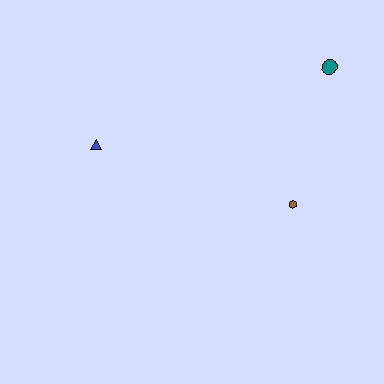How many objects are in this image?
There are 3 objects.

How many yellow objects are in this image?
There are no yellow objects.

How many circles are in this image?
There is 1 circle.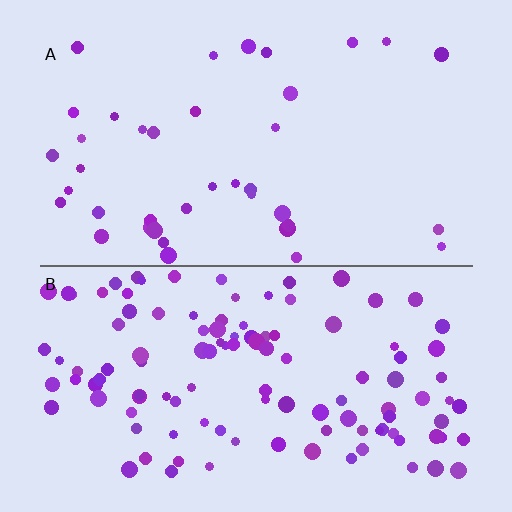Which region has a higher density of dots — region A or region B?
B (the bottom).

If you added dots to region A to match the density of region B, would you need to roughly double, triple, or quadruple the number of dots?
Approximately triple.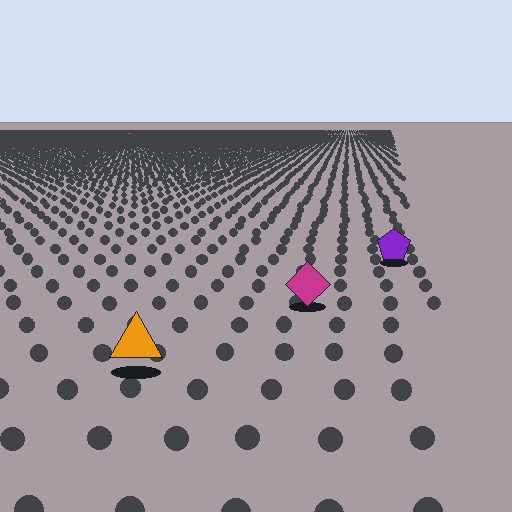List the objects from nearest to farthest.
From nearest to farthest: the orange triangle, the magenta diamond, the purple pentagon.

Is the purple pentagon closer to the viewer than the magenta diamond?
No. The magenta diamond is closer — you can tell from the texture gradient: the ground texture is coarser near it.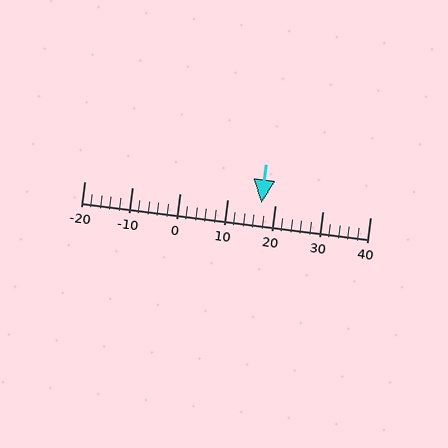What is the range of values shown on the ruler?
The ruler shows values from -20 to 40.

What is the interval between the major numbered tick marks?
The major tick marks are spaced 10 units apart.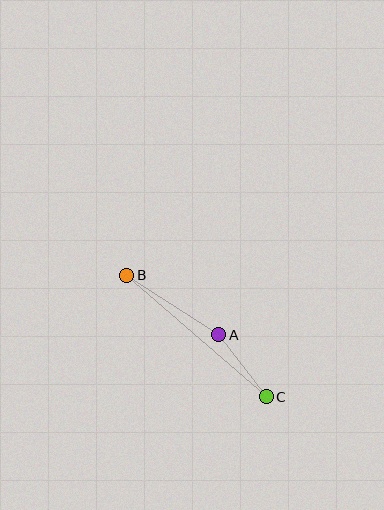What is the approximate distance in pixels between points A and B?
The distance between A and B is approximately 110 pixels.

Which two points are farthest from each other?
Points B and C are farthest from each other.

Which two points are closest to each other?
Points A and C are closest to each other.